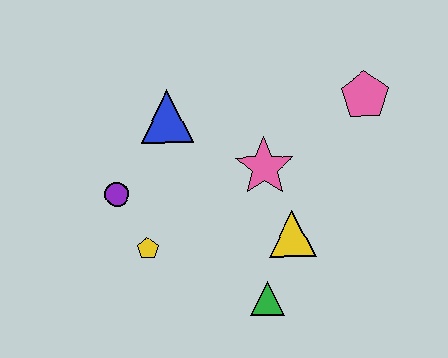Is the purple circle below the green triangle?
No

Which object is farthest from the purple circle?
The pink pentagon is farthest from the purple circle.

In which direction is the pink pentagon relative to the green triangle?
The pink pentagon is above the green triangle.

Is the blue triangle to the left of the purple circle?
No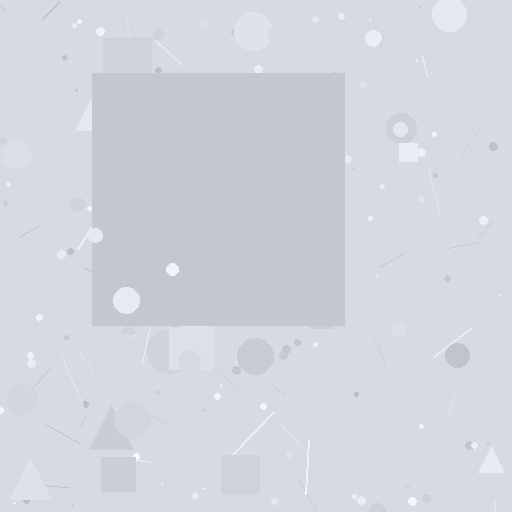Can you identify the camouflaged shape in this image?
The camouflaged shape is a square.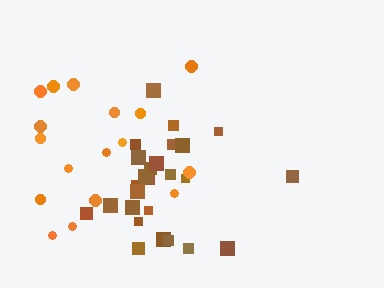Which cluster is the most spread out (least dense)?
Orange.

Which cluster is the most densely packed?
Brown.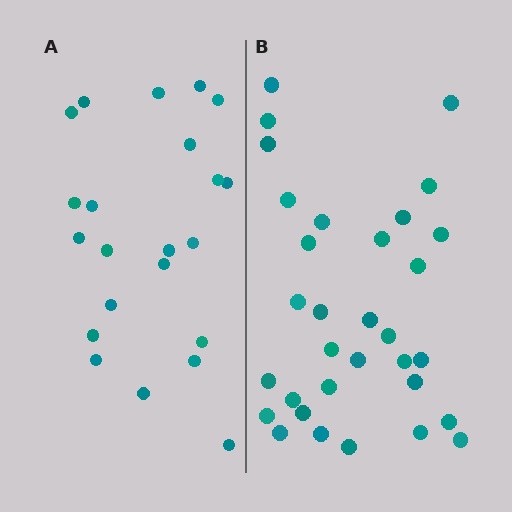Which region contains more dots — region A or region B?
Region B (the right region) has more dots.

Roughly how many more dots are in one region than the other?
Region B has roughly 10 or so more dots than region A.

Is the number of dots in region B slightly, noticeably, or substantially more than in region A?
Region B has substantially more. The ratio is roughly 1.5 to 1.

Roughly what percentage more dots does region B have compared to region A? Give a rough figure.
About 45% more.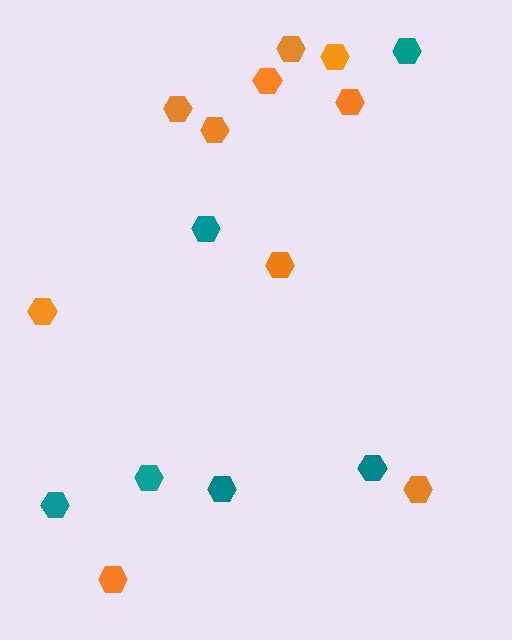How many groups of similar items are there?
There are 2 groups: one group of teal hexagons (6) and one group of orange hexagons (10).